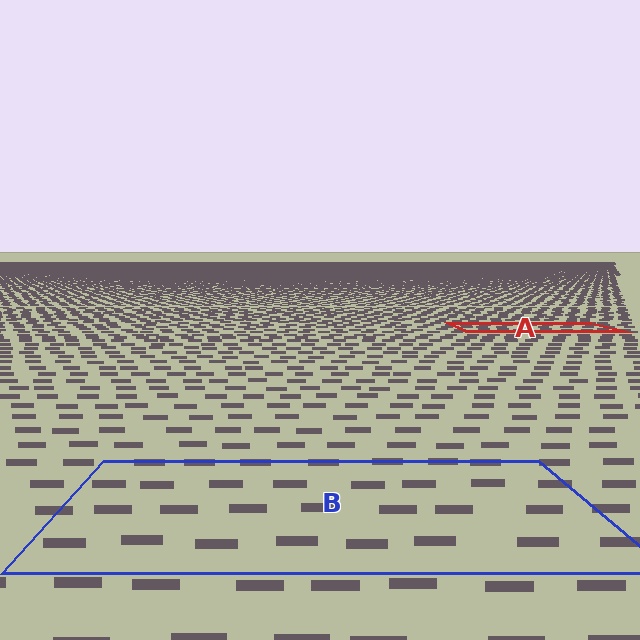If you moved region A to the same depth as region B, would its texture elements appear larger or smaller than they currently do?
They would appear larger. At a closer depth, the same texture elements are projected at a bigger on-screen size.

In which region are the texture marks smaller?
The texture marks are smaller in region A, because it is farther away.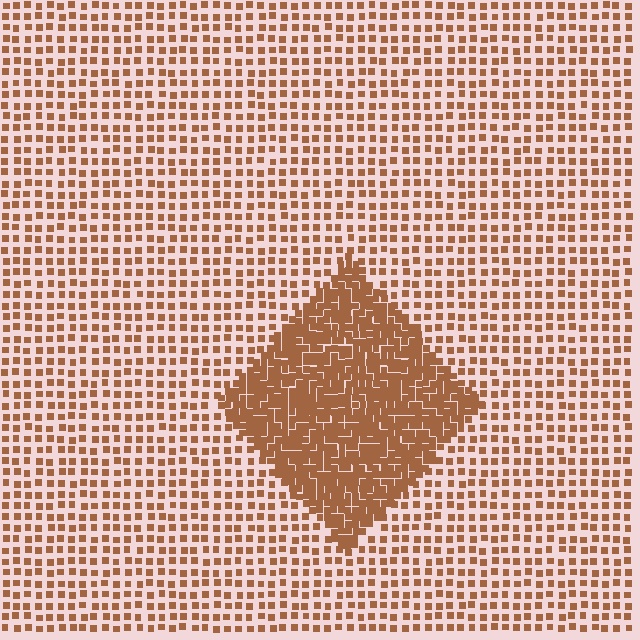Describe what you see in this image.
The image contains small brown elements arranged at two different densities. A diamond-shaped region is visible where the elements are more densely packed than the surrounding area.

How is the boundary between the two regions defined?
The boundary is defined by a change in element density (approximately 2.5x ratio). All elements are the same color, size, and shape.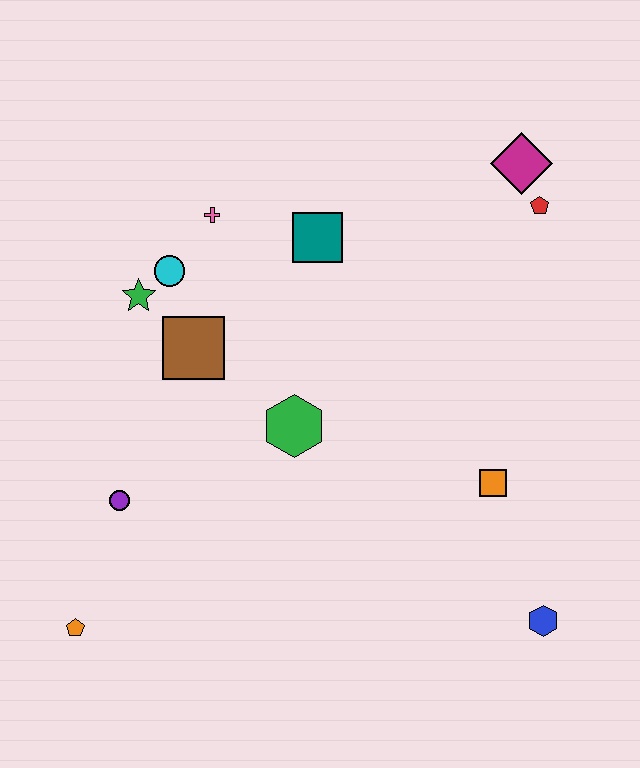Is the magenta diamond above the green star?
Yes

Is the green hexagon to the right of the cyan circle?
Yes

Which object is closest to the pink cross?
The cyan circle is closest to the pink cross.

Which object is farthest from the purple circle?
The magenta diamond is farthest from the purple circle.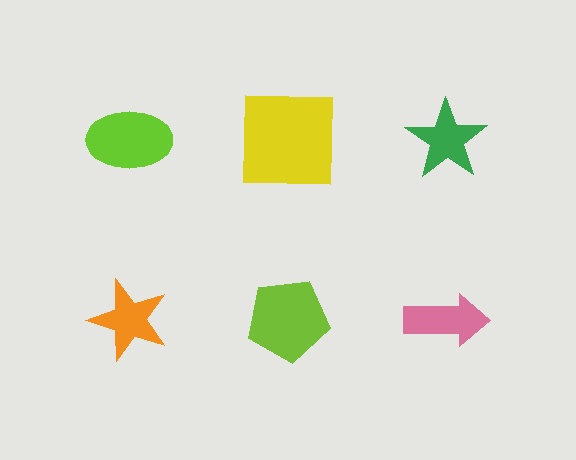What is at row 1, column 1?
A lime ellipse.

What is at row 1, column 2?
A yellow square.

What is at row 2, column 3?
A pink arrow.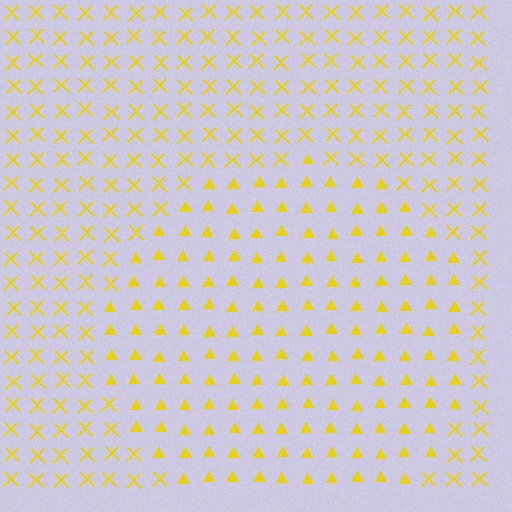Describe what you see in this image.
The image is filled with small yellow elements arranged in a uniform grid. A circle-shaped region contains triangles, while the surrounding area contains X marks. The boundary is defined purely by the change in element shape.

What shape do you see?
I see a circle.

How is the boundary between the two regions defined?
The boundary is defined by a change in element shape: triangles inside vs. X marks outside. All elements share the same color and spacing.